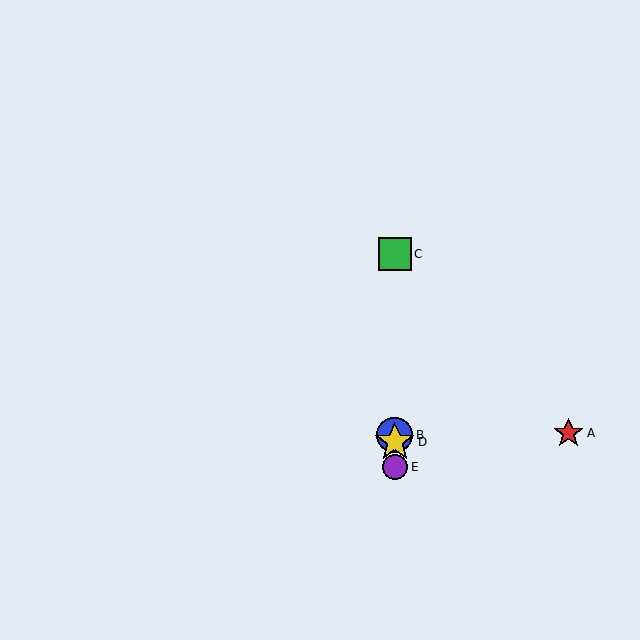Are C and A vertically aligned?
No, C is at x≈395 and A is at x≈569.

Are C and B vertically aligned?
Yes, both are at x≈395.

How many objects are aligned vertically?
4 objects (B, C, D, E) are aligned vertically.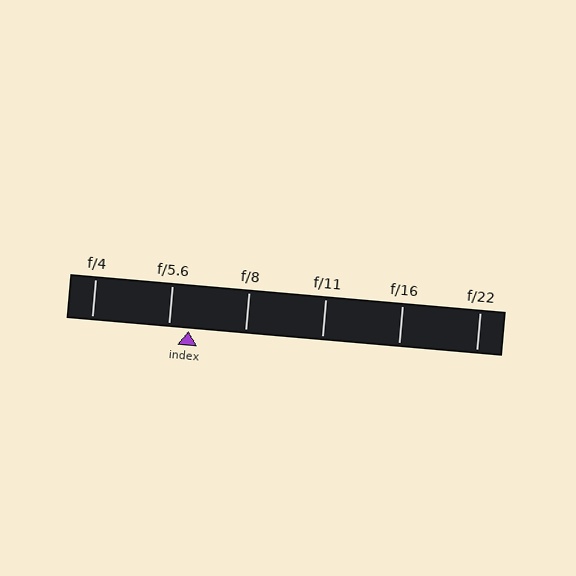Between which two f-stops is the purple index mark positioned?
The index mark is between f/5.6 and f/8.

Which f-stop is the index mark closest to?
The index mark is closest to f/5.6.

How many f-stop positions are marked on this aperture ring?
There are 6 f-stop positions marked.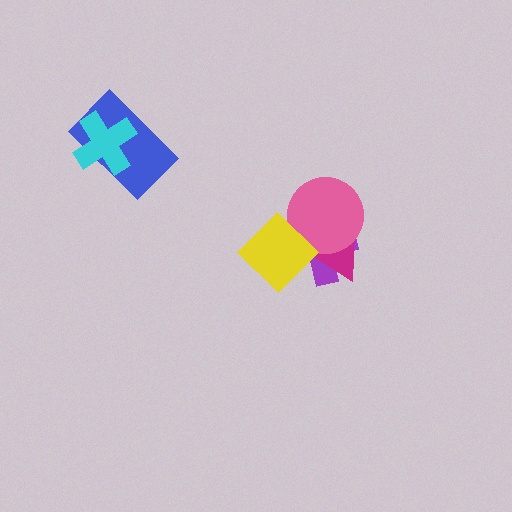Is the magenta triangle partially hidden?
Yes, it is partially covered by another shape.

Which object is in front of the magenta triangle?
The pink circle is in front of the magenta triangle.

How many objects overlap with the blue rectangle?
1 object overlaps with the blue rectangle.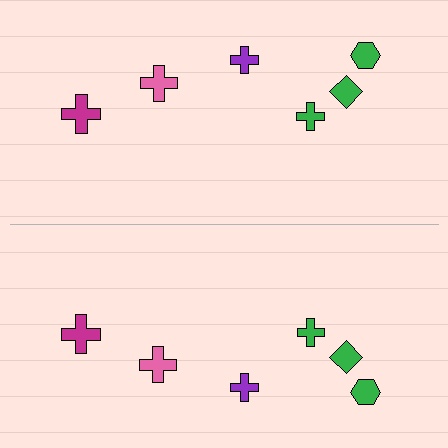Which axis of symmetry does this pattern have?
The pattern has a horizontal axis of symmetry running through the center of the image.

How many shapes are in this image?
There are 12 shapes in this image.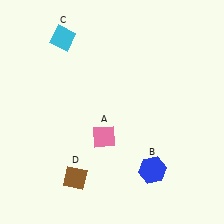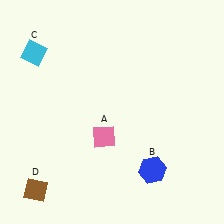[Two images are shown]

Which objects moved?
The objects that moved are: the cyan diamond (C), the brown diamond (D).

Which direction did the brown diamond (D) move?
The brown diamond (D) moved left.